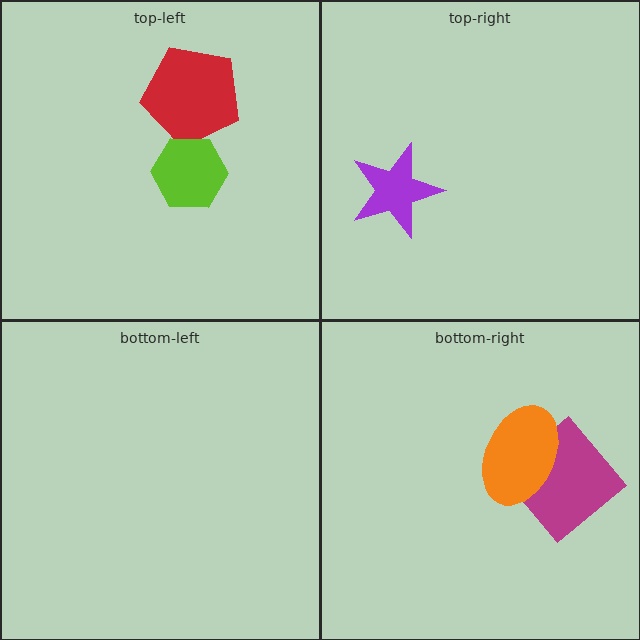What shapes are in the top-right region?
The purple star.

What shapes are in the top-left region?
The red pentagon, the lime hexagon.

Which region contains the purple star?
The top-right region.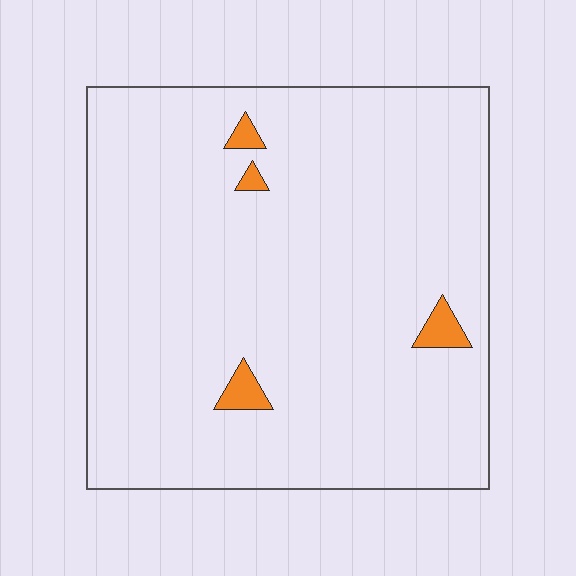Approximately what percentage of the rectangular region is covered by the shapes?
Approximately 5%.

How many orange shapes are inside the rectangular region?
4.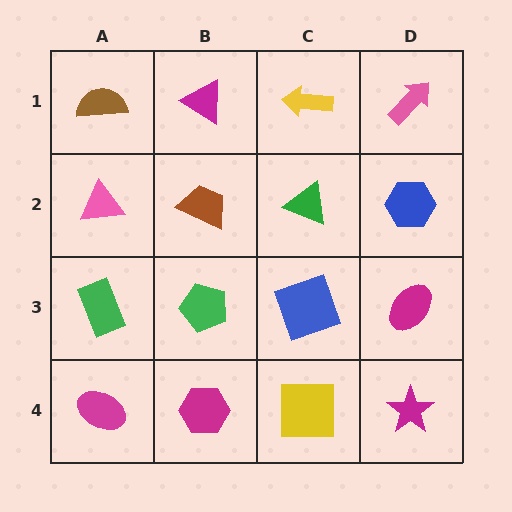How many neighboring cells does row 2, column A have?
3.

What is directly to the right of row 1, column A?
A magenta triangle.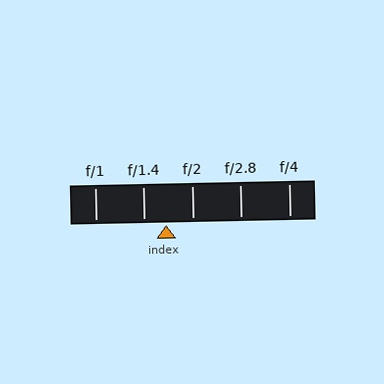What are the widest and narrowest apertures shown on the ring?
The widest aperture shown is f/1 and the narrowest is f/4.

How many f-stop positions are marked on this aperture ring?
There are 5 f-stop positions marked.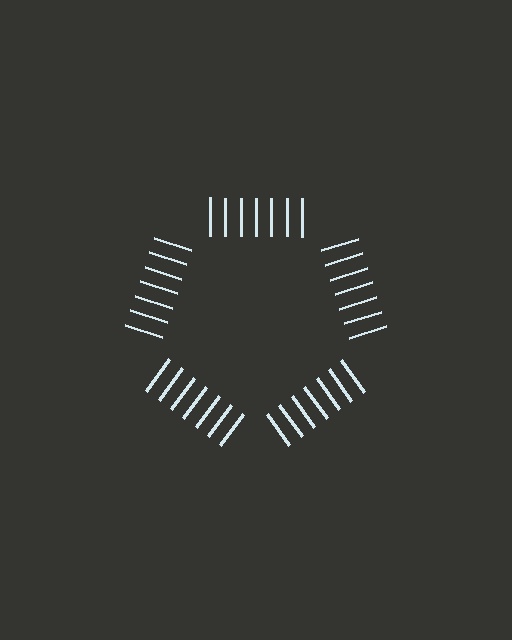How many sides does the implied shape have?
5 sides — the line-ends trace a pentagon.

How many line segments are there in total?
35 — 7 along each of the 5 edges.